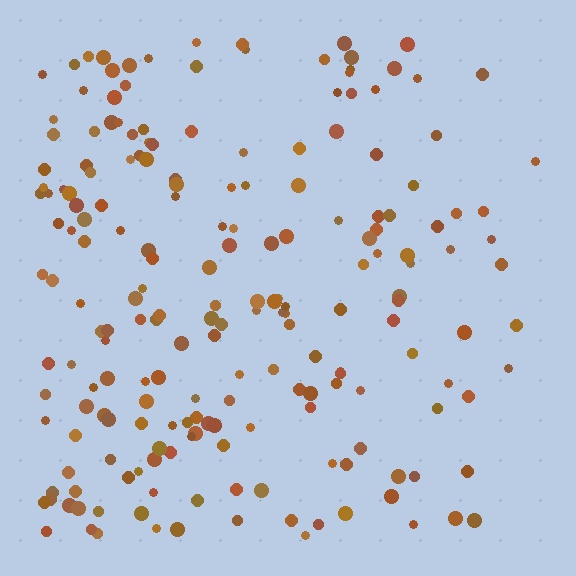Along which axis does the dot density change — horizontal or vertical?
Horizontal.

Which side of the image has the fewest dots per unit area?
The right.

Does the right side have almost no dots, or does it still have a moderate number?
Still a moderate number, just noticeably fewer than the left.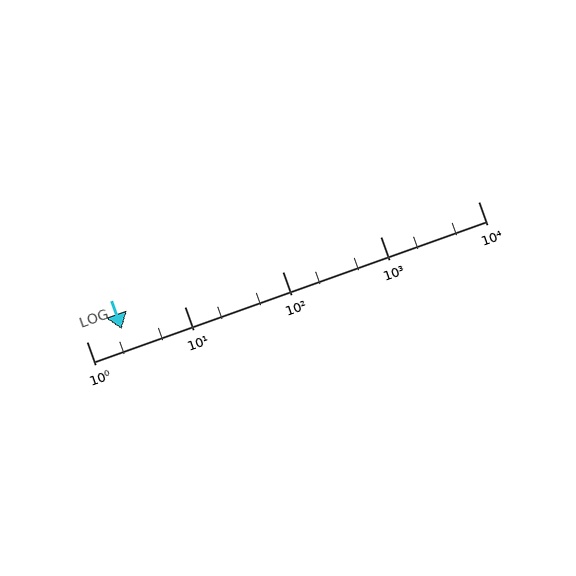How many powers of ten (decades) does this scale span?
The scale spans 4 decades, from 1 to 10000.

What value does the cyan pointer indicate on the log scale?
The pointer indicates approximately 2.3.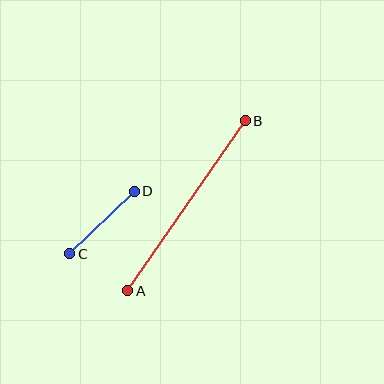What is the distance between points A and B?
The distance is approximately 207 pixels.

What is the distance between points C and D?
The distance is approximately 90 pixels.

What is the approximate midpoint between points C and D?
The midpoint is at approximately (102, 222) pixels.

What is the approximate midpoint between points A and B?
The midpoint is at approximately (187, 206) pixels.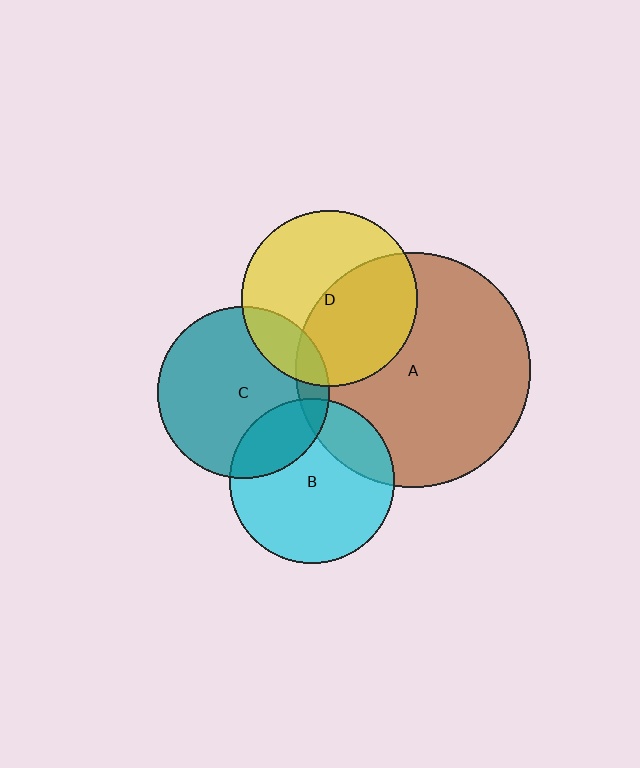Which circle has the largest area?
Circle A (brown).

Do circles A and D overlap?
Yes.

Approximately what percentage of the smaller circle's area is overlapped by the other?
Approximately 45%.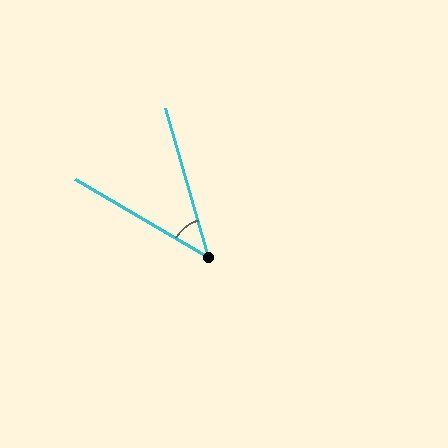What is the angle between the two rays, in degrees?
Approximately 44 degrees.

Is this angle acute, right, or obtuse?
It is acute.